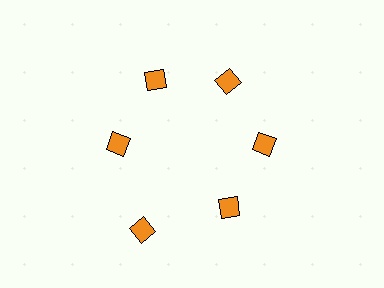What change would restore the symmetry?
The symmetry would be restored by moving it inward, back onto the ring so that all 6 diamonds sit at equal angles and equal distance from the center.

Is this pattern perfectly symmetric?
No. The 6 orange diamonds are arranged in a ring, but one element near the 7 o'clock position is pushed outward from the center, breaking the 6-fold rotational symmetry.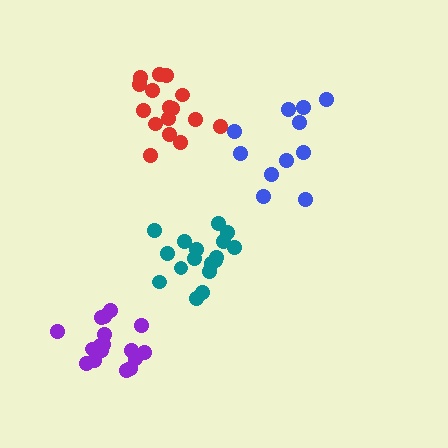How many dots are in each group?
Group 1: 16 dots, Group 2: 17 dots, Group 3: 17 dots, Group 4: 11 dots (61 total).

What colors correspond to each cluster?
The clusters are colored: red, purple, teal, blue.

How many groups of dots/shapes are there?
There are 4 groups.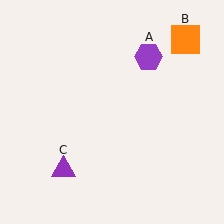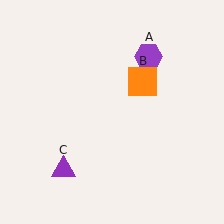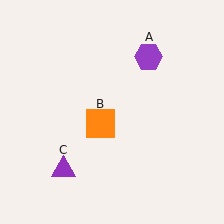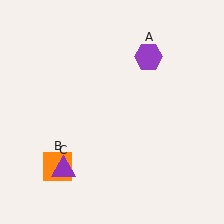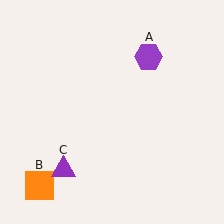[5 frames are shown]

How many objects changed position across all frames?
1 object changed position: orange square (object B).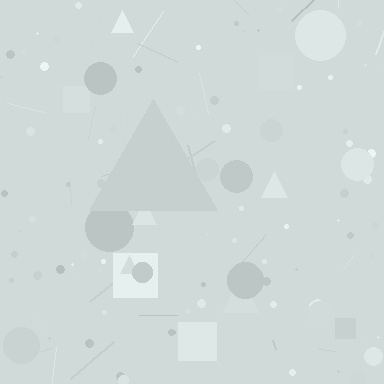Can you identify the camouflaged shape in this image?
The camouflaged shape is a triangle.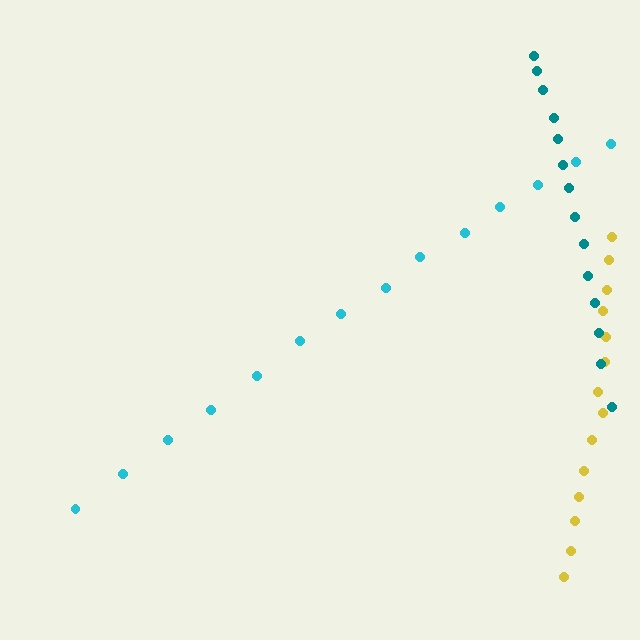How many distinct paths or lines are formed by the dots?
There are 3 distinct paths.